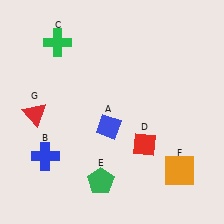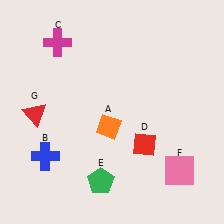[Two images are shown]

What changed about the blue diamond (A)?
In Image 1, A is blue. In Image 2, it changed to orange.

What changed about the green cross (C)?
In Image 1, C is green. In Image 2, it changed to magenta.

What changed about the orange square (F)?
In Image 1, F is orange. In Image 2, it changed to pink.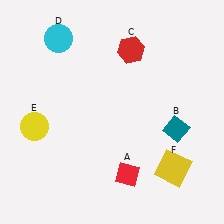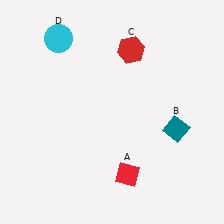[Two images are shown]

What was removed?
The yellow circle (E), the yellow square (F) were removed in Image 2.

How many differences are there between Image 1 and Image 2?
There are 2 differences between the two images.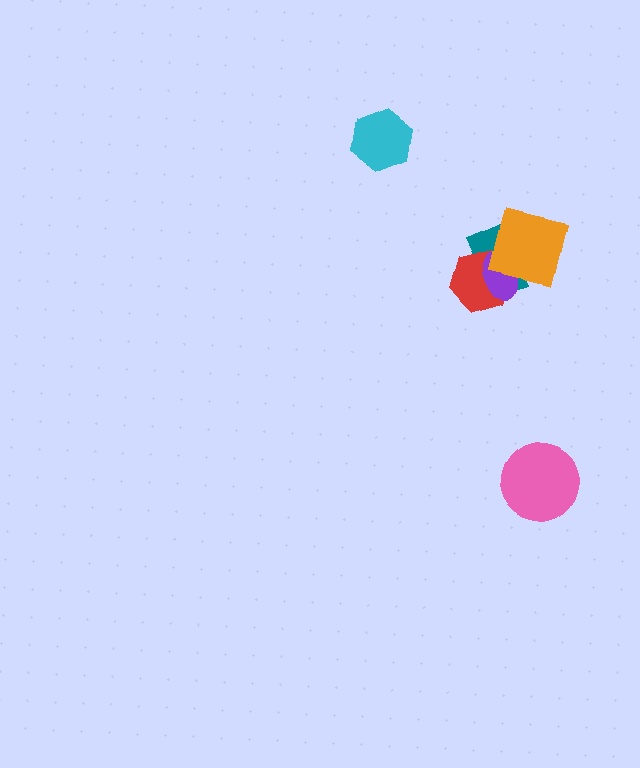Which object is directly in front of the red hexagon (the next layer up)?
The purple ellipse is directly in front of the red hexagon.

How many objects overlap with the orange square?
3 objects overlap with the orange square.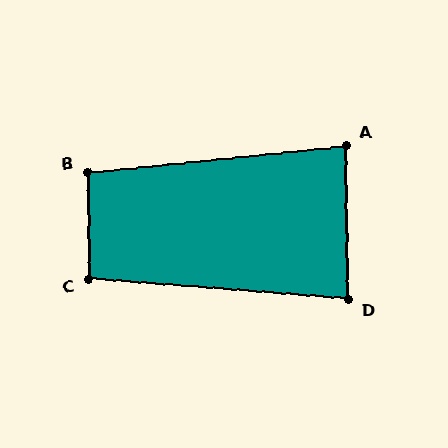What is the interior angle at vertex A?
Approximately 85 degrees (acute).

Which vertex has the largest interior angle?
B, at approximately 95 degrees.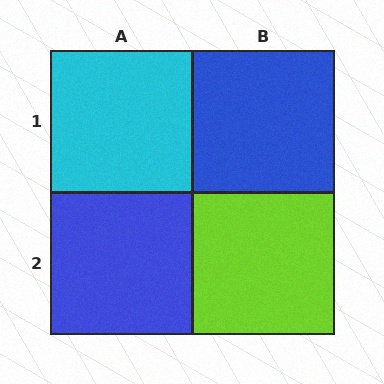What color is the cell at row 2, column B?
Lime.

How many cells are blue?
2 cells are blue.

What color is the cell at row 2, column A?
Blue.